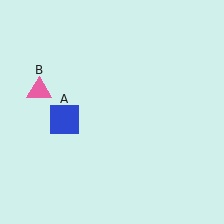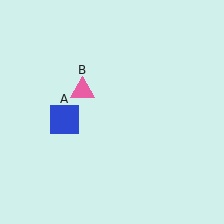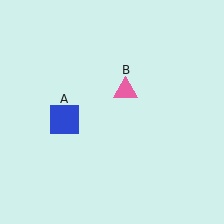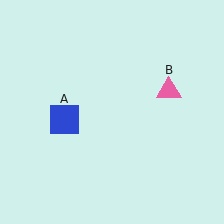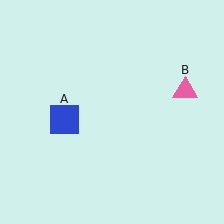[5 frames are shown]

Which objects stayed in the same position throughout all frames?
Blue square (object A) remained stationary.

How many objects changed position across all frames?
1 object changed position: pink triangle (object B).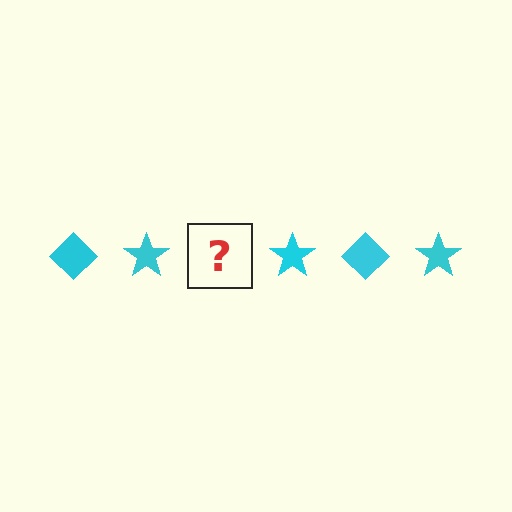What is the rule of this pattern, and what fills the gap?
The rule is that the pattern cycles through diamond, star shapes in cyan. The gap should be filled with a cyan diamond.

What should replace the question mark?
The question mark should be replaced with a cyan diamond.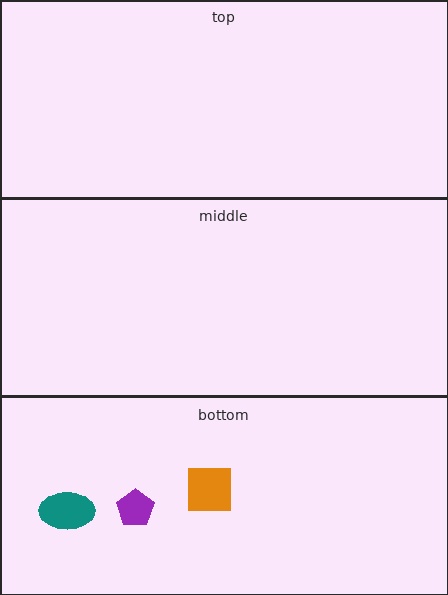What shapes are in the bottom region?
The teal ellipse, the orange square, the purple pentagon.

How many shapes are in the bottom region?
3.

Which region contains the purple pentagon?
The bottom region.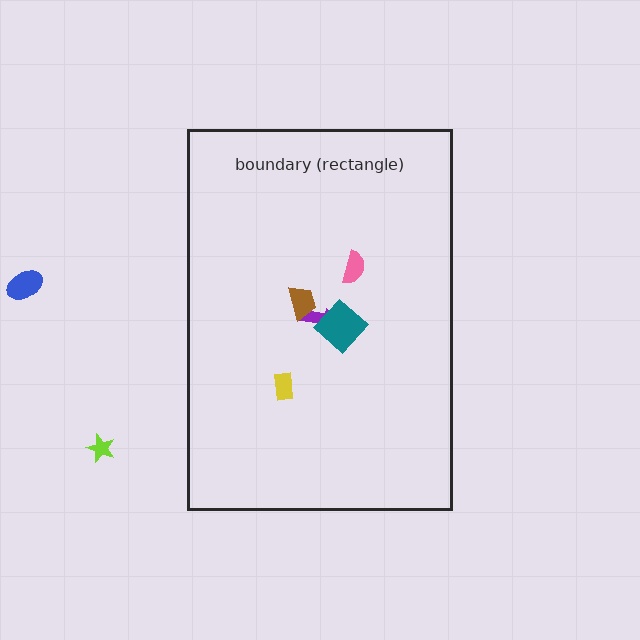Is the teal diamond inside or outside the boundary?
Inside.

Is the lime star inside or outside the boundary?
Outside.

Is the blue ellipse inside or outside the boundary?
Outside.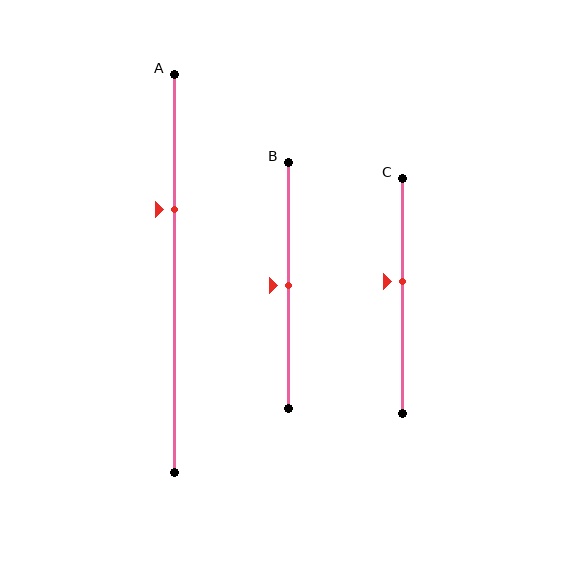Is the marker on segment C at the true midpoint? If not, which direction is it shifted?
No, the marker on segment C is shifted upward by about 6% of the segment length.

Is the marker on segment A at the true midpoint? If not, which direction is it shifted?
No, the marker on segment A is shifted upward by about 16% of the segment length.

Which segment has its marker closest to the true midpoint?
Segment B has its marker closest to the true midpoint.